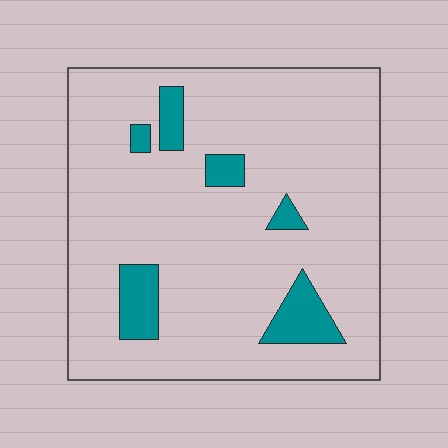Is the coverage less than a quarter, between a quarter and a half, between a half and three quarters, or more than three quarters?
Less than a quarter.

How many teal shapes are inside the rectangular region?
6.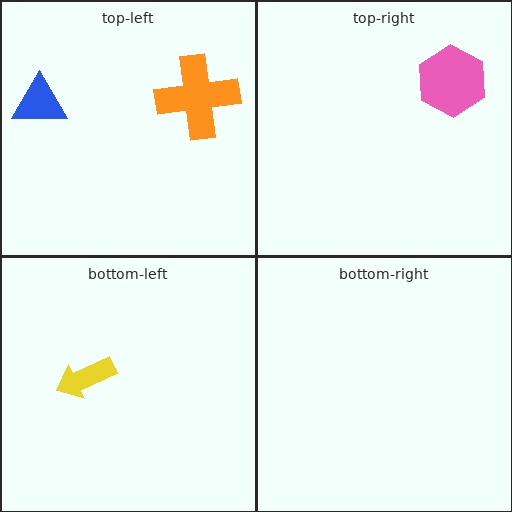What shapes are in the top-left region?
The orange cross, the blue triangle.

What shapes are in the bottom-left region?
The yellow arrow.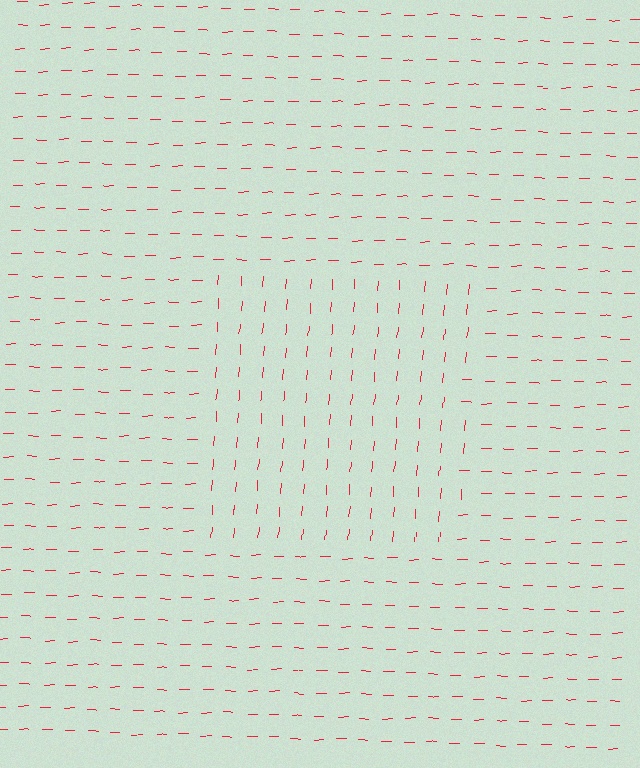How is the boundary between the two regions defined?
The boundary is defined purely by a change in line orientation (approximately 85 degrees difference). All lines are the same color and thickness.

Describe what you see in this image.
The image is filled with small red line segments. A rectangle region in the image has lines oriented differently from the surrounding lines, creating a visible texture boundary.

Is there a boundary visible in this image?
Yes, there is a texture boundary formed by a change in line orientation.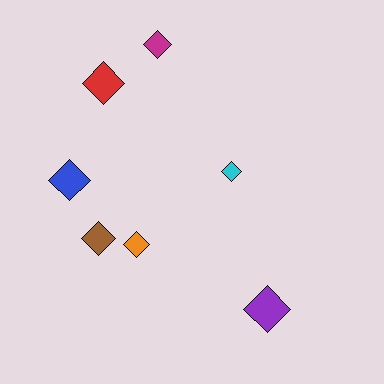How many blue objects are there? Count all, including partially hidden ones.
There is 1 blue object.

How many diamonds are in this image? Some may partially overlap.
There are 7 diamonds.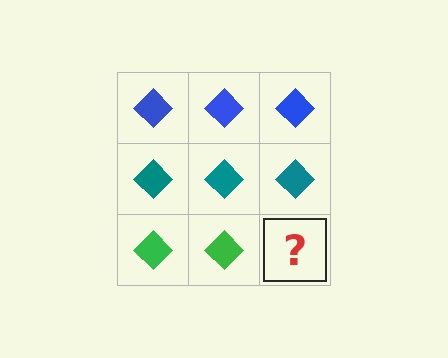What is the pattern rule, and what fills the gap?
The rule is that each row has a consistent color. The gap should be filled with a green diamond.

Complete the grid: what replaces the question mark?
The question mark should be replaced with a green diamond.